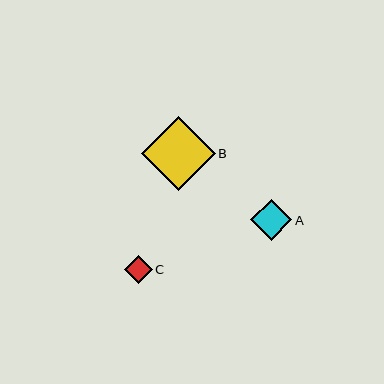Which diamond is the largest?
Diamond B is the largest with a size of approximately 74 pixels.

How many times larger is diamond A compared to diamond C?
Diamond A is approximately 1.5 times the size of diamond C.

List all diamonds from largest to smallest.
From largest to smallest: B, A, C.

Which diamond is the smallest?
Diamond C is the smallest with a size of approximately 28 pixels.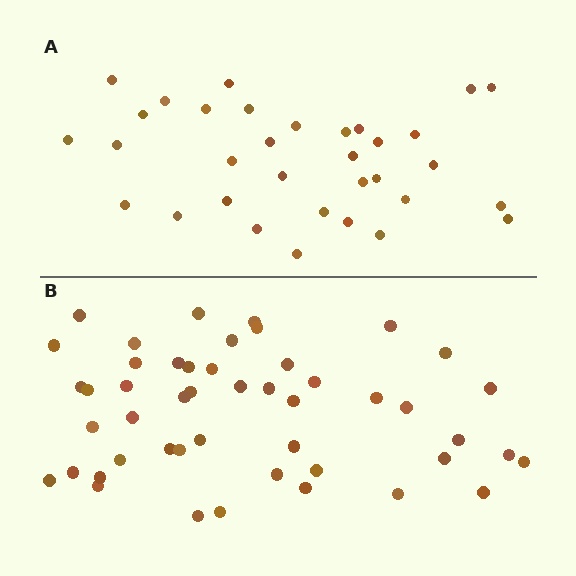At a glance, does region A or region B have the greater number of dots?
Region B (the bottom region) has more dots.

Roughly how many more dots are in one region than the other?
Region B has approximately 15 more dots than region A.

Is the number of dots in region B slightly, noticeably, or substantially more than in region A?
Region B has substantially more. The ratio is roughly 1.5 to 1.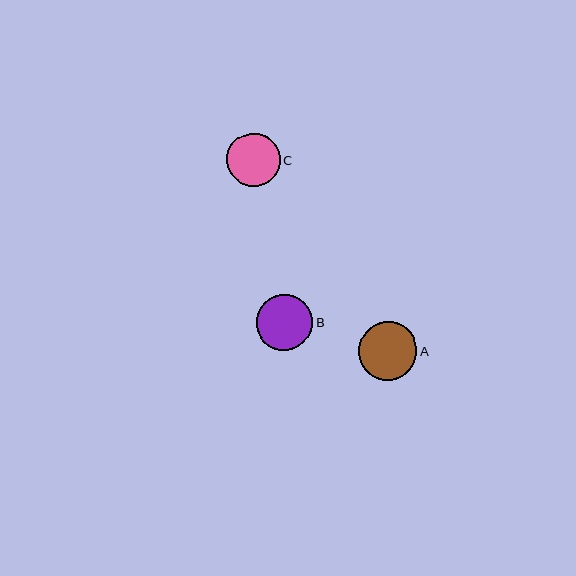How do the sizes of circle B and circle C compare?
Circle B and circle C are approximately the same size.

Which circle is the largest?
Circle A is the largest with a size of approximately 59 pixels.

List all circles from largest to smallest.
From largest to smallest: A, B, C.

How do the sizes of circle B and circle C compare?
Circle B and circle C are approximately the same size.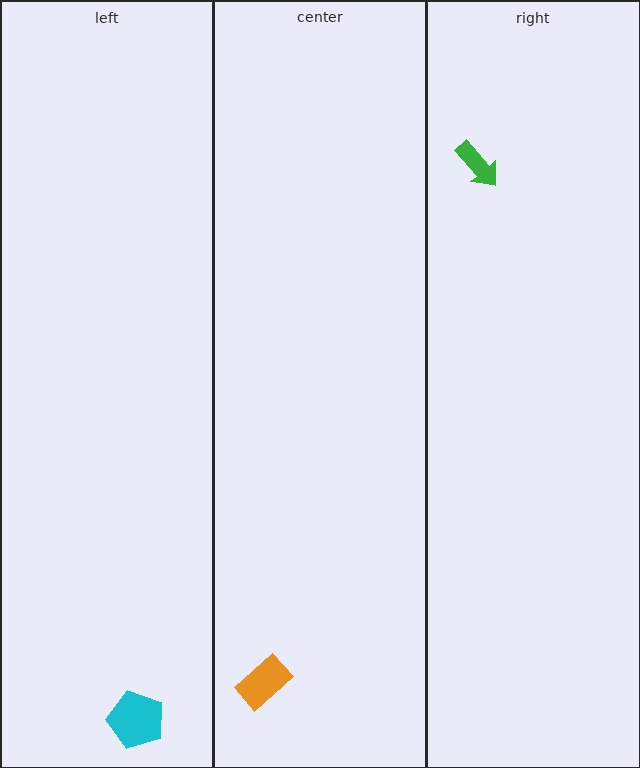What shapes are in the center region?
The orange rectangle.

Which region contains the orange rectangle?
The center region.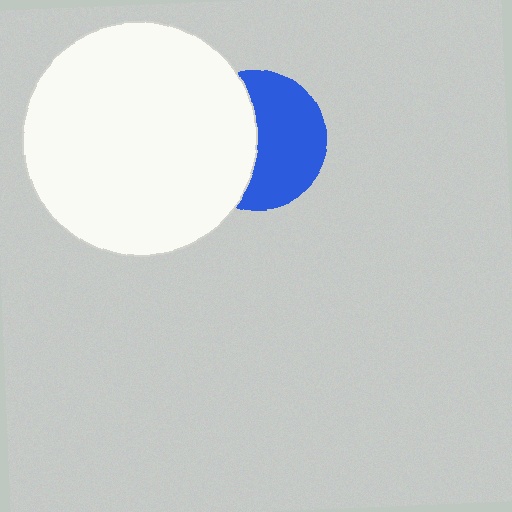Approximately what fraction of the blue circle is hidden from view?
Roughly 45% of the blue circle is hidden behind the white circle.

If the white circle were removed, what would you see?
You would see the complete blue circle.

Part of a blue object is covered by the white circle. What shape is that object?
It is a circle.